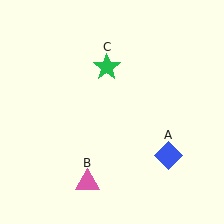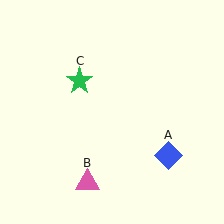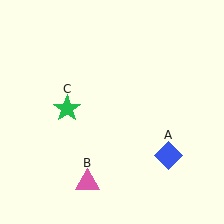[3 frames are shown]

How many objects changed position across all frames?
1 object changed position: green star (object C).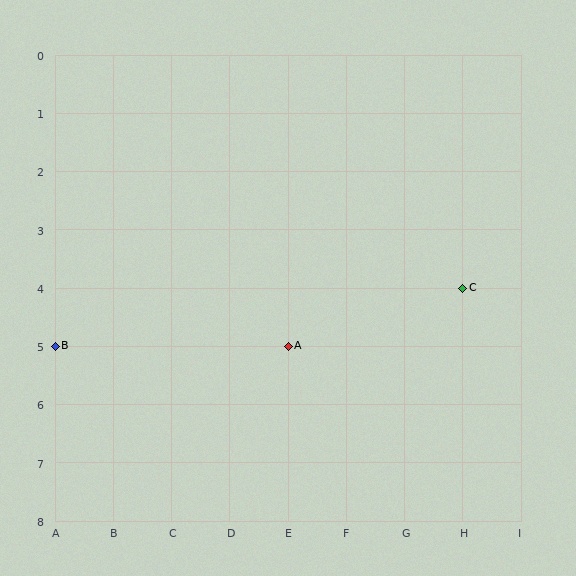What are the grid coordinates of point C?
Point C is at grid coordinates (H, 4).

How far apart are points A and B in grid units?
Points A and B are 4 columns apart.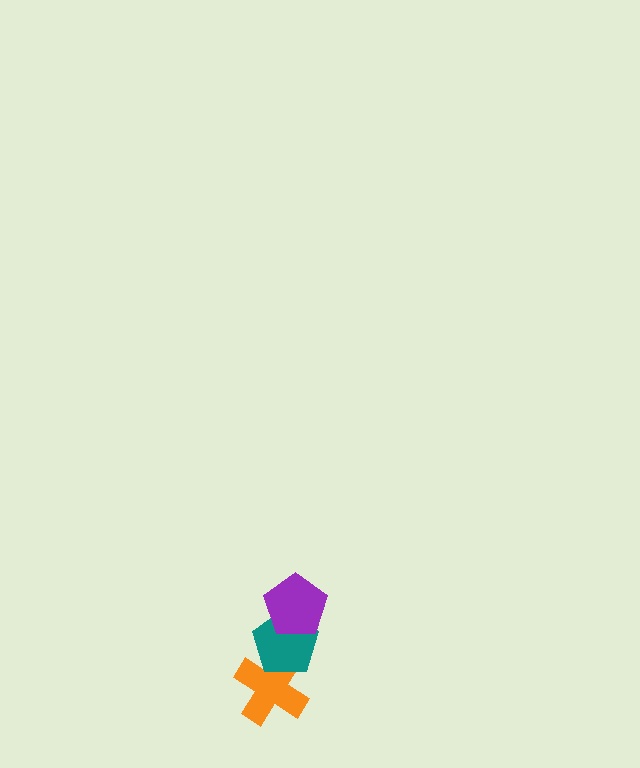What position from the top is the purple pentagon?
The purple pentagon is 1st from the top.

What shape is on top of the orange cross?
The teal pentagon is on top of the orange cross.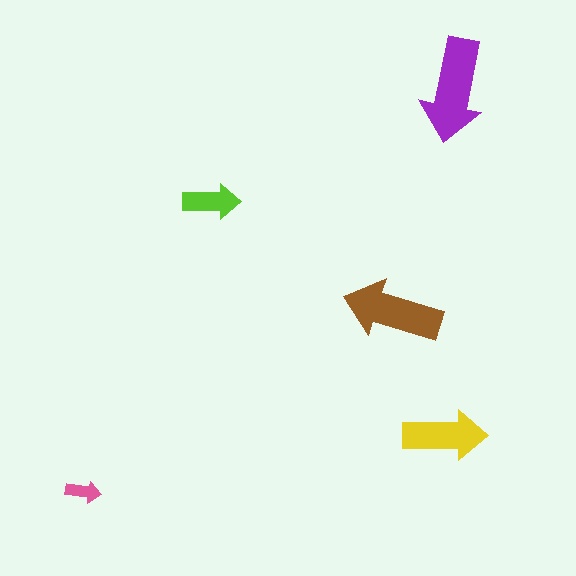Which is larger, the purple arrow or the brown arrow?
The purple one.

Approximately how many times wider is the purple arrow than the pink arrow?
About 3 times wider.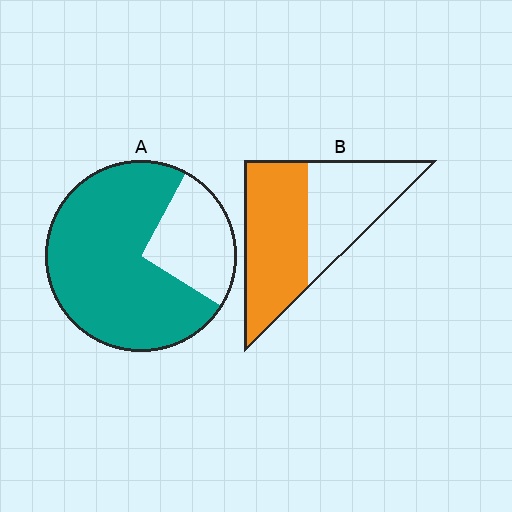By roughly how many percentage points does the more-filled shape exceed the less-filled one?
By roughly 20 percentage points (A over B).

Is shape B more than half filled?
Yes.